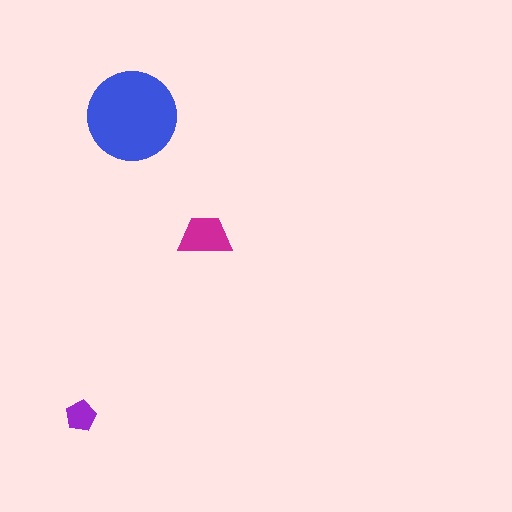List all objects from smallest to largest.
The purple pentagon, the magenta trapezoid, the blue circle.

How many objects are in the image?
There are 3 objects in the image.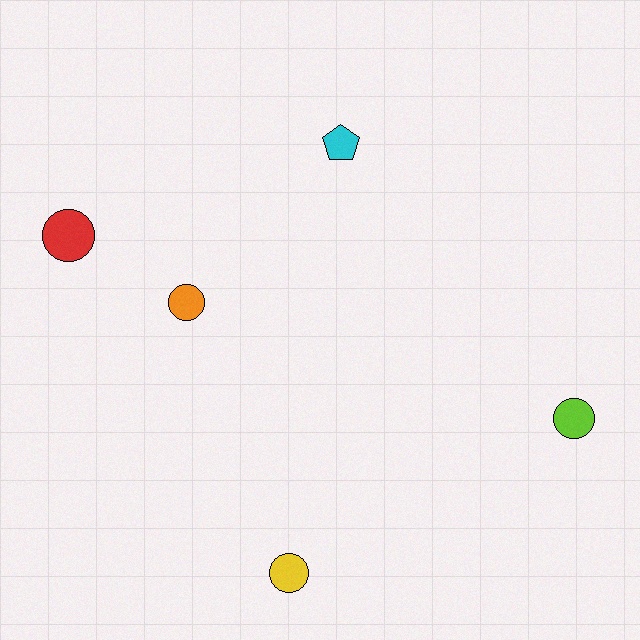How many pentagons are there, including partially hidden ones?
There is 1 pentagon.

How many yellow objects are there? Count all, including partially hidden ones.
There is 1 yellow object.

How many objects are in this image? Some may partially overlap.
There are 5 objects.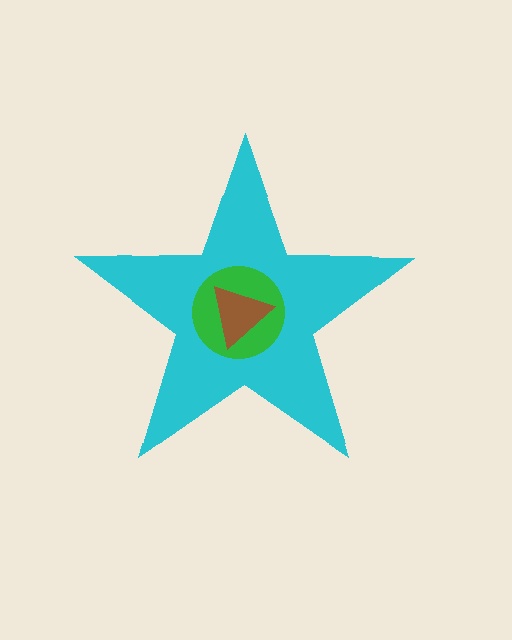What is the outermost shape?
The cyan star.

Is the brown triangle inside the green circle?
Yes.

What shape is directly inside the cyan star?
The green circle.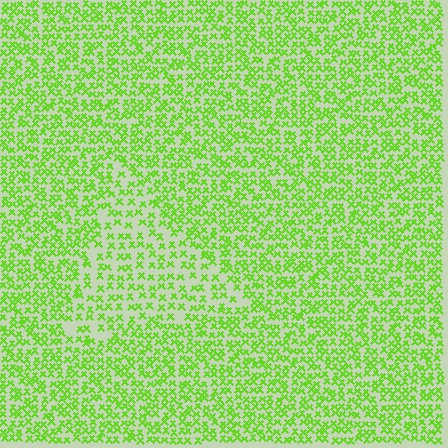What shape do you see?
I see a triangle.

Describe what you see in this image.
The image contains small lime elements arranged at two different densities. A triangle-shaped region is visible where the elements are less densely packed than the surrounding area.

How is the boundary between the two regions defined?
The boundary is defined by a change in element density (approximately 1.7x ratio). All elements are the same color, size, and shape.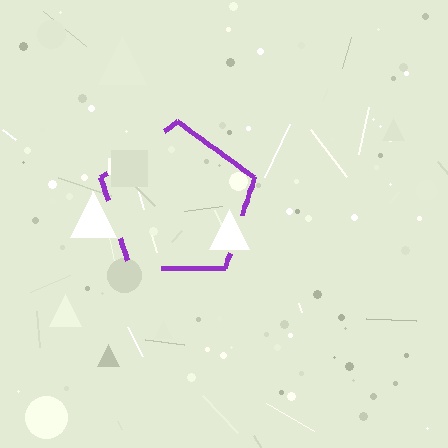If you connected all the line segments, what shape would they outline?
They would outline a pentagon.